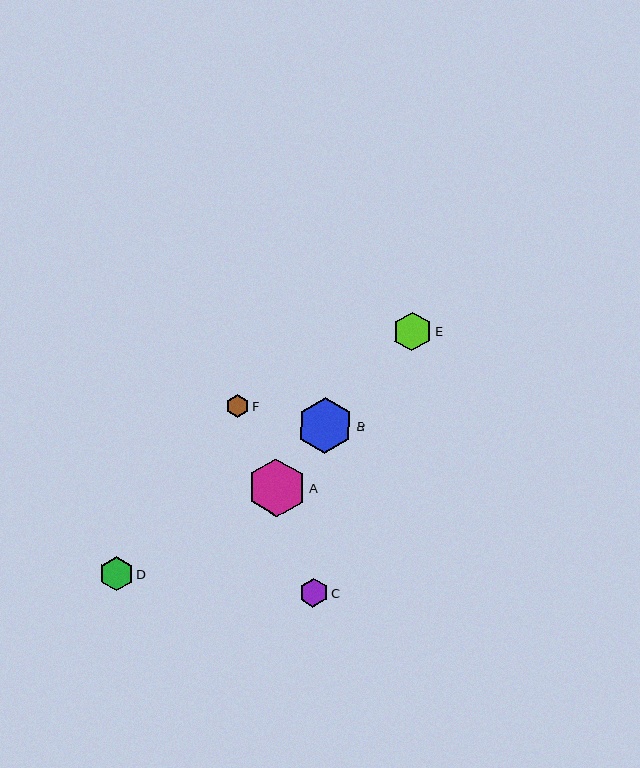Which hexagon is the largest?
Hexagon A is the largest with a size of approximately 58 pixels.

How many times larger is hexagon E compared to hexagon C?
Hexagon E is approximately 1.3 times the size of hexagon C.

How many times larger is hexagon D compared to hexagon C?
Hexagon D is approximately 1.2 times the size of hexagon C.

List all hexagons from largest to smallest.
From largest to smallest: A, B, E, D, C, F.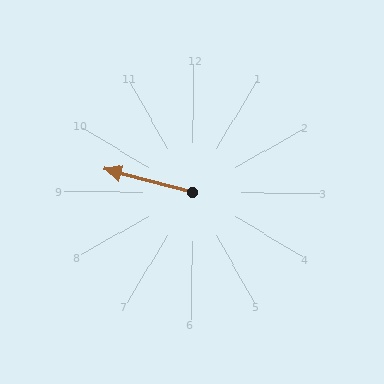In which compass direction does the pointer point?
West.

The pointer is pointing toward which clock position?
Roughly 9 o'clock.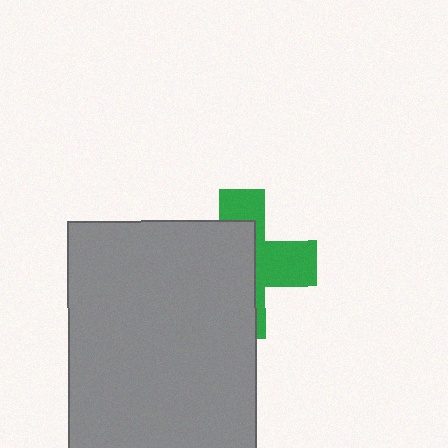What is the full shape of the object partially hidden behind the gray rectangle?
The partially hidden object is a green cross.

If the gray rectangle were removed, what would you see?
You would see the complete green cross.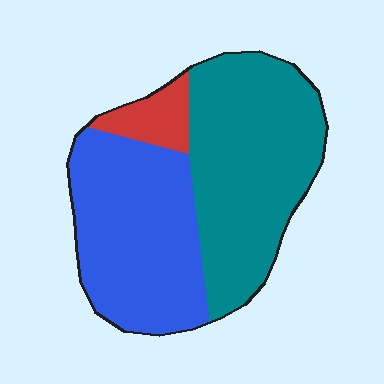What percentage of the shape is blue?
Blue covers roughly 45% of the shape.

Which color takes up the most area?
Teal, at roughly 50%.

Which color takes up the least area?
Red, at roughly 10%.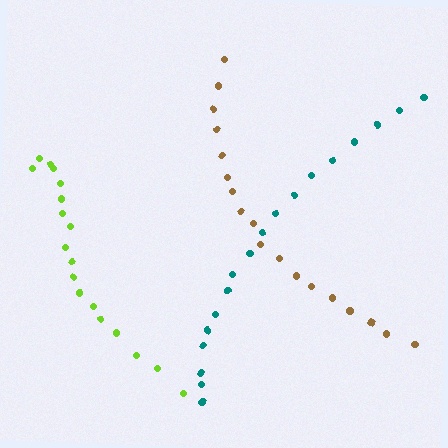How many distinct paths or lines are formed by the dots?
There are 3 distinct paths.